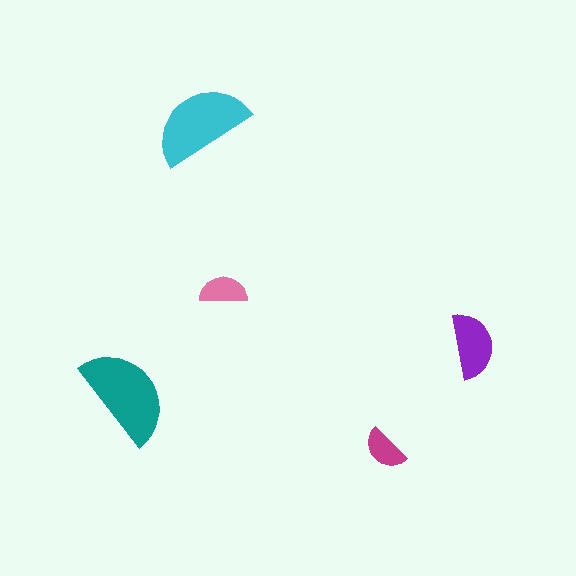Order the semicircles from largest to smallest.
the teal one, the cyan one, the purple one, the pink one, the magenta one.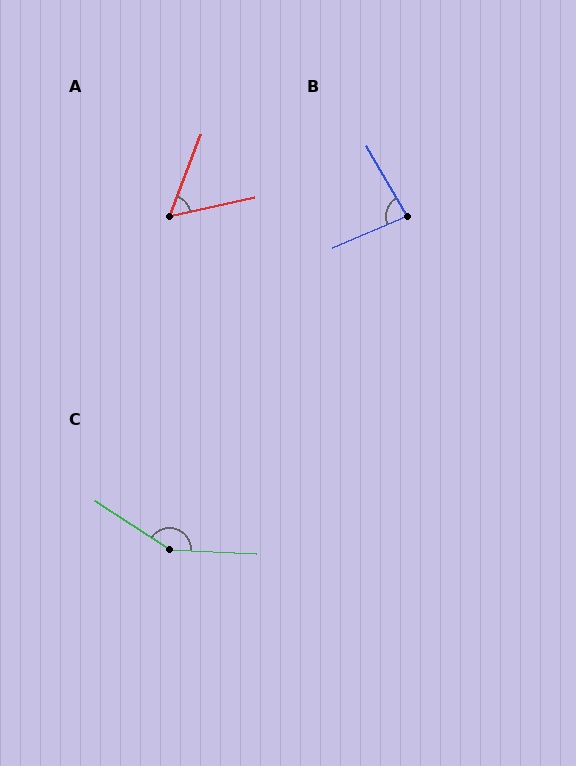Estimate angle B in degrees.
Approximately 84 degrees.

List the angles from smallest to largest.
A (56°), B (84°), C (149°).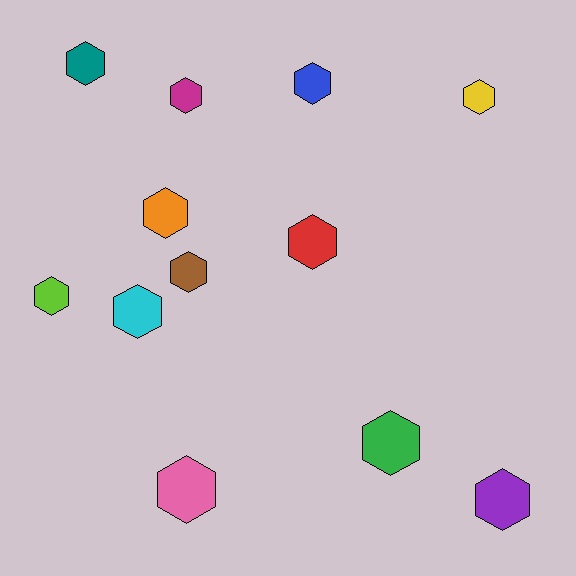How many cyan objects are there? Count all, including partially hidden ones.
There is 1 cyan object.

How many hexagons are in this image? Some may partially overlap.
There are 12 hexagons.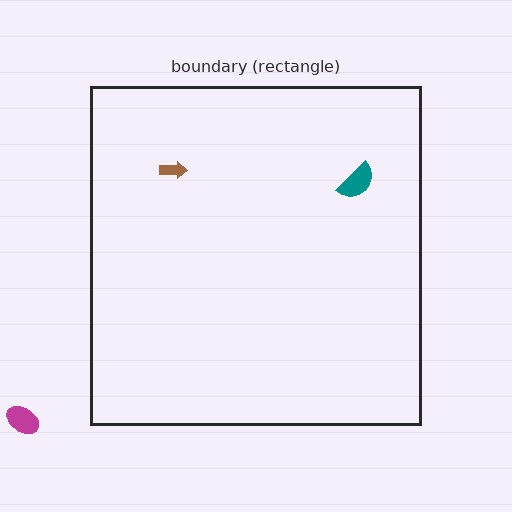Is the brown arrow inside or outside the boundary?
Inside.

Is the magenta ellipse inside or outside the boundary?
Outside.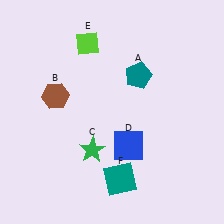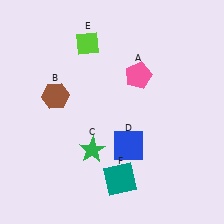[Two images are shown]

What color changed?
The pentagon (A) changed from teal in Image 1 to pink in Image 2.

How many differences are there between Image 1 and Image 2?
There is 1 difference between the two images.